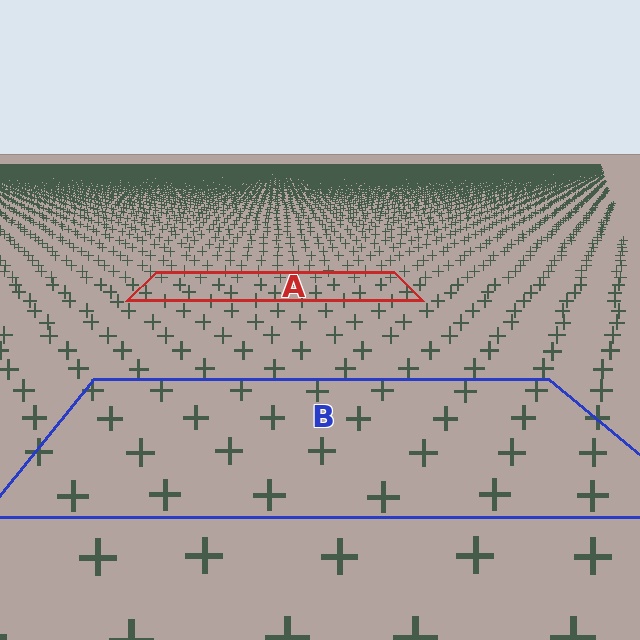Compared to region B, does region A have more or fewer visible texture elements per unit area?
Region A has more texture elements per unit area — they are packed more densely because it is farther away.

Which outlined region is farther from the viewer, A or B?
Region A is farther from the viewer — the texture elements inside it appear smaller and more densely packed.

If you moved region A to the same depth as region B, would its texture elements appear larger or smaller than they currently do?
They would appear larger. At a closer depth, the same texture elements are projected at a bigger on-screen size.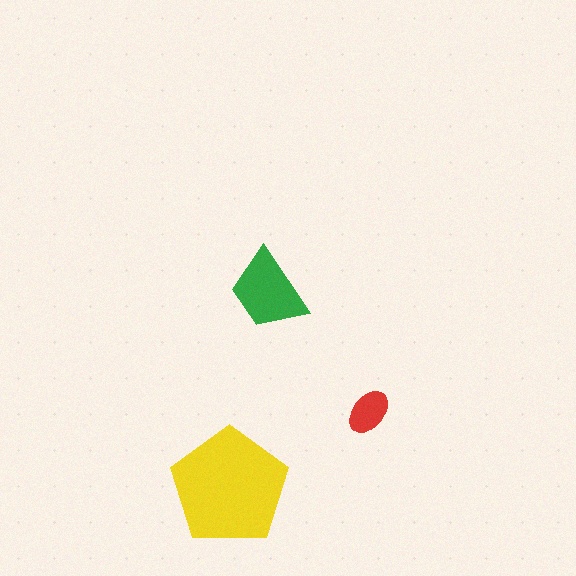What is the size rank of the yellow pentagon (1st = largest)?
1st.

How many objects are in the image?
There are 3 objects in the image.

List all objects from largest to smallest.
The yellow pentagon, the green trapezoid, the red ellipse.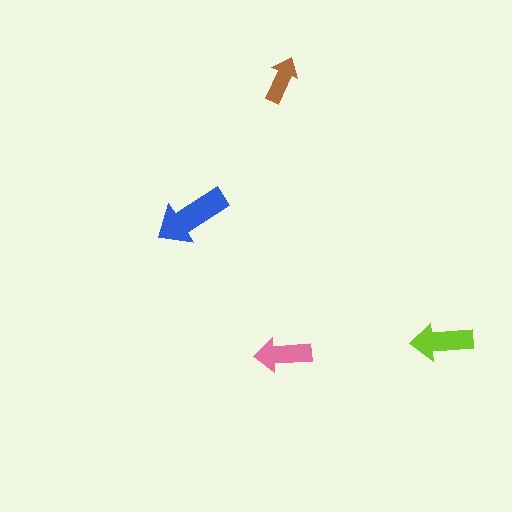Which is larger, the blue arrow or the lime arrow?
The blue one.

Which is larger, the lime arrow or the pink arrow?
The lime one.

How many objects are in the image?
There are 4 objects in the image.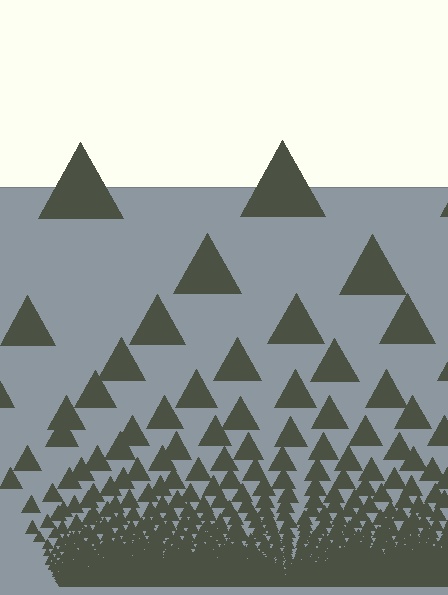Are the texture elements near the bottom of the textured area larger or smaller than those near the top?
Smaller. The gradient is inverted — elements near the bottom are smaller and denser.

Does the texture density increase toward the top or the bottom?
Density increases toward the bottom.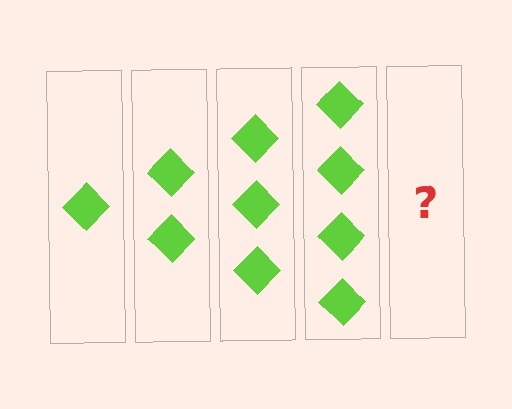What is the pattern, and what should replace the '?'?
The pattern is that each step adds one more diamond. The '?' should be 5 diamonds.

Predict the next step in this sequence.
The next step is 5 diamonds.